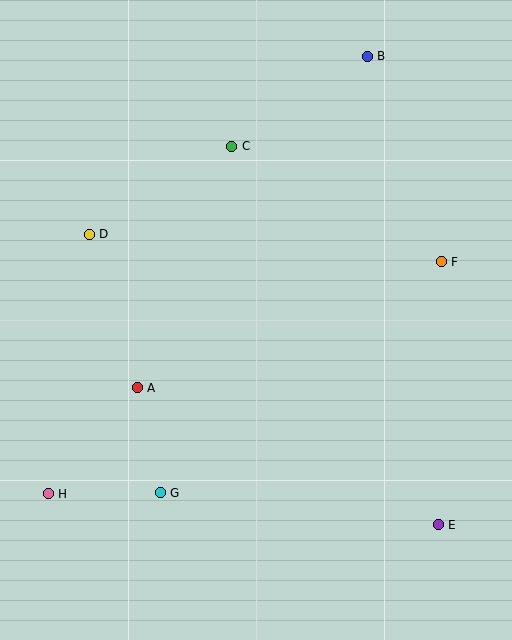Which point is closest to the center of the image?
Point A at (137, 388) is closest to the center.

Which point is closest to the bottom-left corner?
Point H is closest to the bottom-left corner.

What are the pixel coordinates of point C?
Point C is at (232, 146).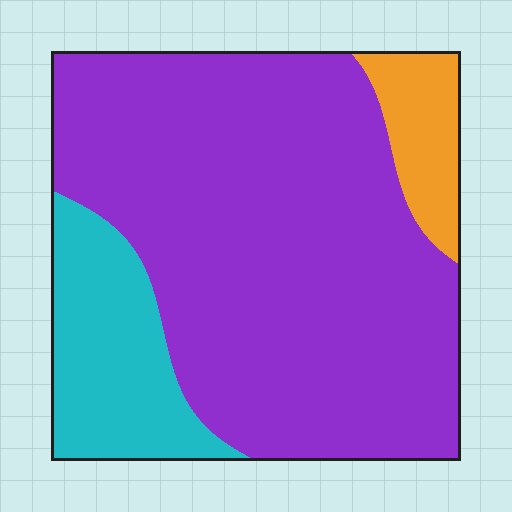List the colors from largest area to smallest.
From largest to smallest: purple, cyan, orange.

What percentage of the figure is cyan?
Cyan covers around 20% of the figure.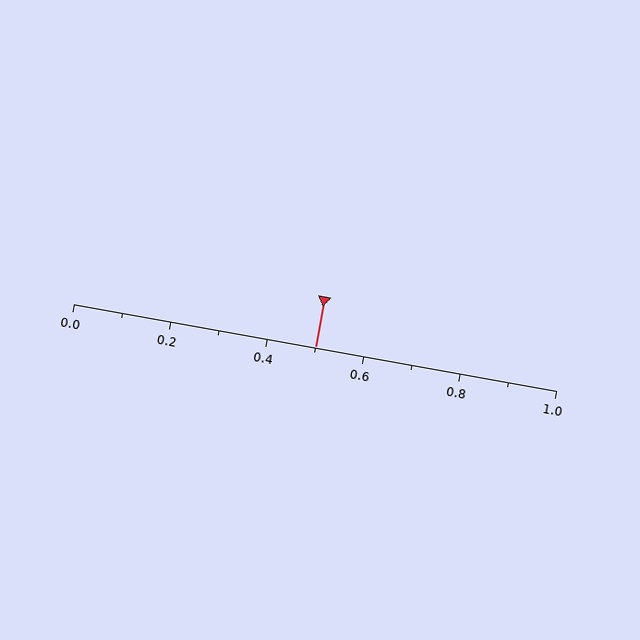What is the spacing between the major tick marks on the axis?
The major ticks are spaced 0.2 apart.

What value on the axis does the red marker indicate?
The marker indicates approximately 0.5.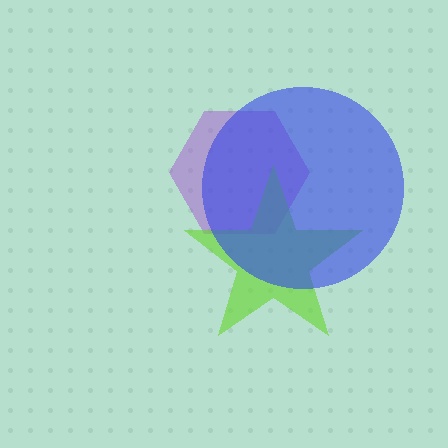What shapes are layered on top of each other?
The layered shapes are: a purple hexagon, a lime star, a blue circle.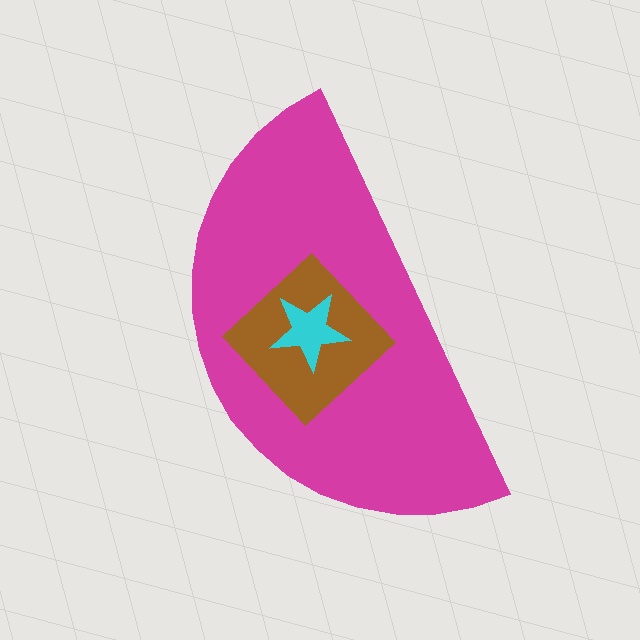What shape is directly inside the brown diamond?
The cyan star.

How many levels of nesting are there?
3.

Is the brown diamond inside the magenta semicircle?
Yes.